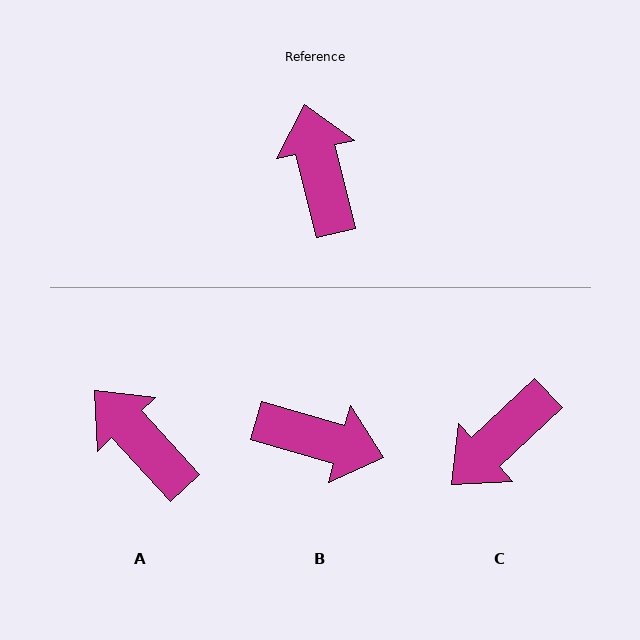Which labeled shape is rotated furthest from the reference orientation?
B, about 120 degrees away.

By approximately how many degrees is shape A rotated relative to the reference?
Approximately 29 degrees counter-clockwise.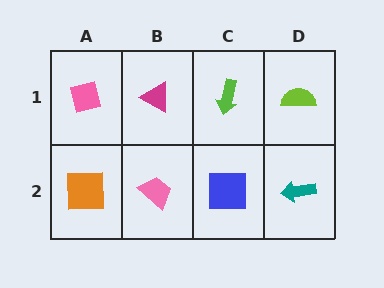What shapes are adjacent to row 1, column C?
A blue square (row 2, column C), a magenta triangle (row 1, column B), a lime semicircle (row 1, column D).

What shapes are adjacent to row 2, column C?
A lime arrow (row 1, column C), a pink trapezoid (row 2, column B), a teal arrow (row 2, column D).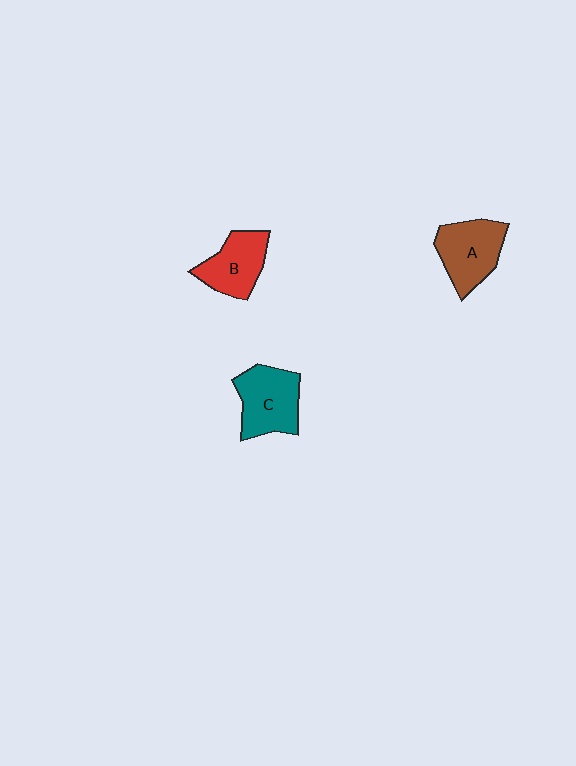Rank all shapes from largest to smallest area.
From largest to smallest: C (teal), A (brown), B (red).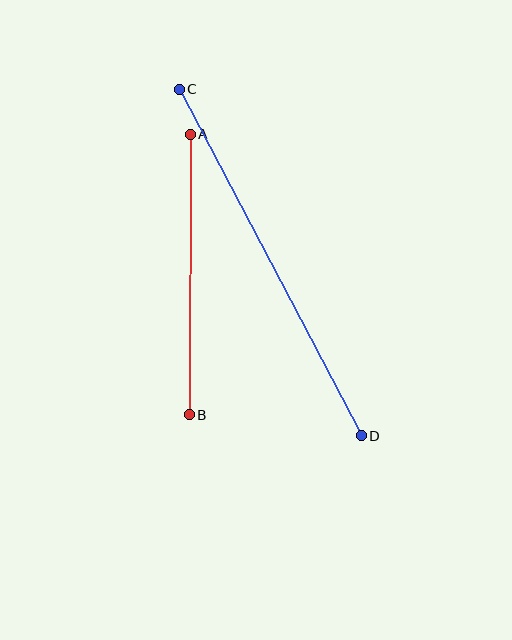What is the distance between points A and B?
The distance is approximately 280 pixels.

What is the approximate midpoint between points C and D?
The midpoint is at approximately (270, 262) pixels.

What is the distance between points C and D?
The distance is approximately 391 pixels.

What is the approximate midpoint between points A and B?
The midpoint is at approximately (190, 274) pixels.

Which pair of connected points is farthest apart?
Points C and D are farthest apart.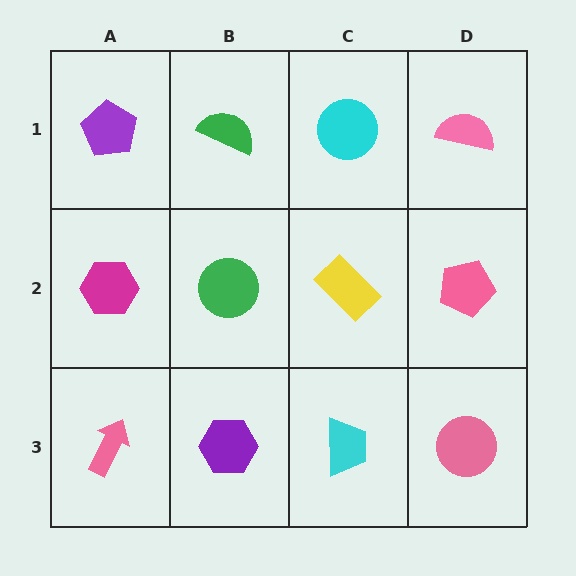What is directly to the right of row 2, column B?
A yellow rectangle.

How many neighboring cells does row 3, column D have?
2.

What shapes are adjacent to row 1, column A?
A magenta hexagon (row 2, column A), a green semicircle (row 1, column B).